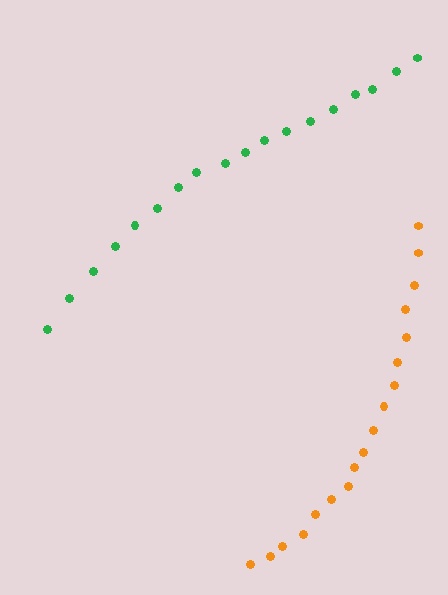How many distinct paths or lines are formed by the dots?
There are 2 distinct paths.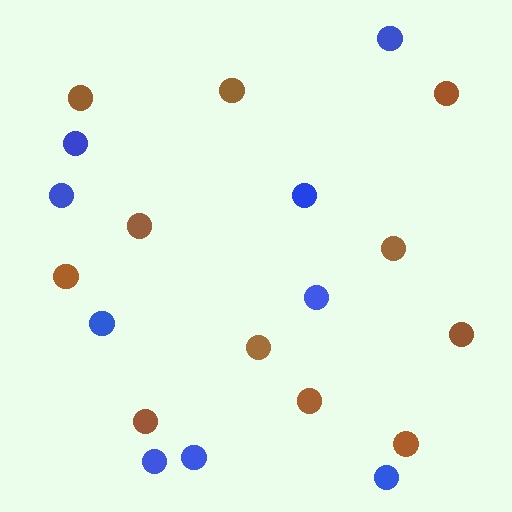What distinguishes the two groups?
There are 2 groups: one group of blue circles (9) and one group of brown circles (11).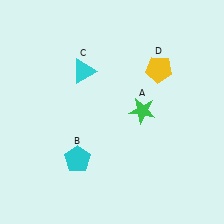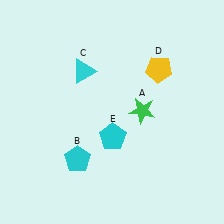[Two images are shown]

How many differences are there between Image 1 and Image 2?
There is 1 difference between the two images.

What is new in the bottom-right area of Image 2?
A cyan pentagon (E) was added in the bottom-right area of Image 2.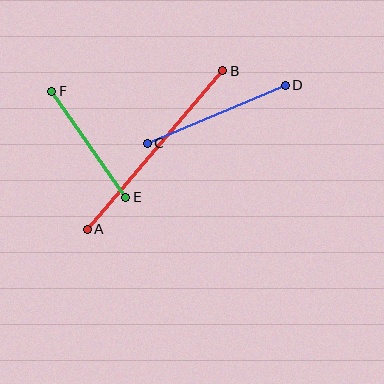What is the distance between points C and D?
The distance is approximately 150 pixels.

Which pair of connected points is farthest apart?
Points A and B are farthest apart.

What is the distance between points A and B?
The distance is approximately 208 pixels.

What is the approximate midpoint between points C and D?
The midpoint is at approximately (216, 114) pixels.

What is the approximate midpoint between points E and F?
The midpoint is at approximately (89, 144) pixels.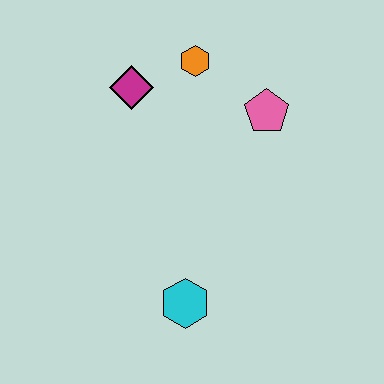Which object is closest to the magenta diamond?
The orange hexagon is closest to the magenta diamond.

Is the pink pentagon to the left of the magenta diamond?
No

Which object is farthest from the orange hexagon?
The cyan hexagon is farthest from the orange hexagon.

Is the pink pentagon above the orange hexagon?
No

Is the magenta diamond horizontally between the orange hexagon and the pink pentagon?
No